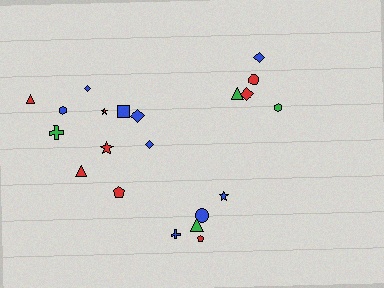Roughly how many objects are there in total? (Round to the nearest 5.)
Roughly 20 objects in total.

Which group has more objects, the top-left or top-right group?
The top-left group.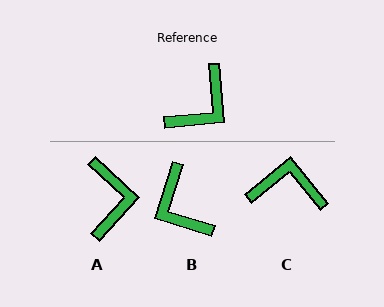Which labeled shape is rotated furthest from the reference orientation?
C, about 124 degrees away.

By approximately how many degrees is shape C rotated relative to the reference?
Approximately 124 degrees counter-clockwise.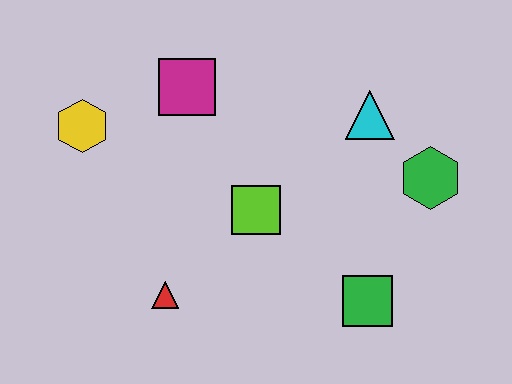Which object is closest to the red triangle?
The lime square is closest to the red triangle.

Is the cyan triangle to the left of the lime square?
No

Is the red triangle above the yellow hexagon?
No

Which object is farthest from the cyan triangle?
The yellow hexagon is farthest from the cyan triangle.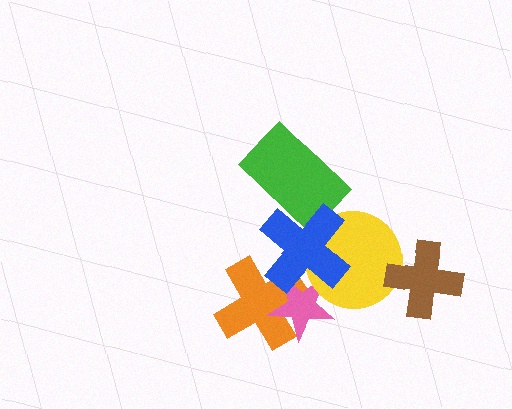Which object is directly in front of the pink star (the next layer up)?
The yellow circle is directly in front of the pink star.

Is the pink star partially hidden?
Yes, it is partially covered by another shape.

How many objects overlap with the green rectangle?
1 object overlaps with the green rectangle.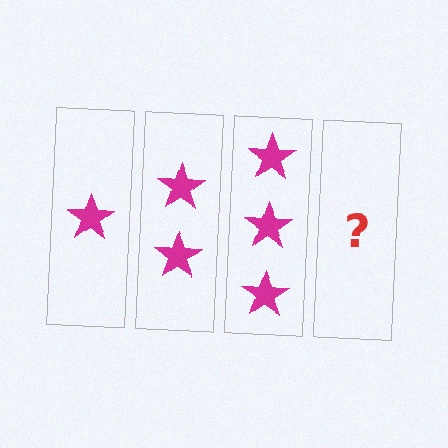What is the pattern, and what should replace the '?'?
The pattern is that each step adds one more star. The '?' should be 4 stars.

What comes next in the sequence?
The next element should be 4 stars.